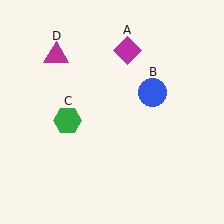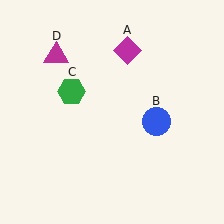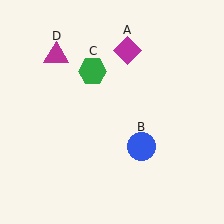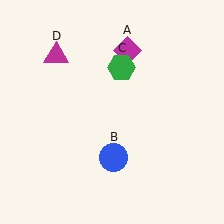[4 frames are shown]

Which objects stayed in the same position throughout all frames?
Magenta diamond (object A) and magenta triangle (object D) remained stationary.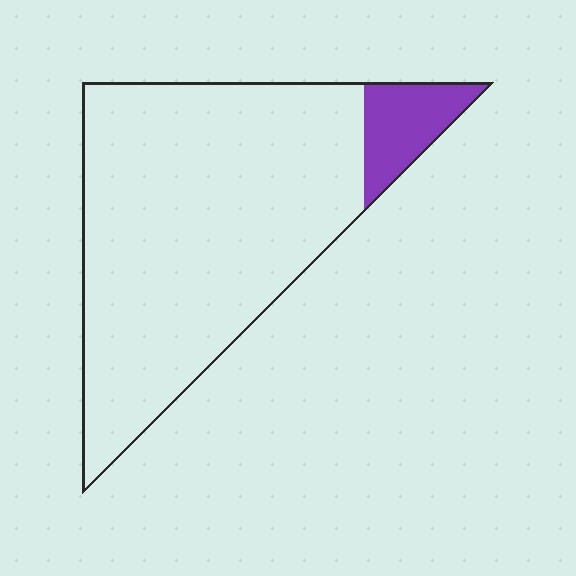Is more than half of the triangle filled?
No.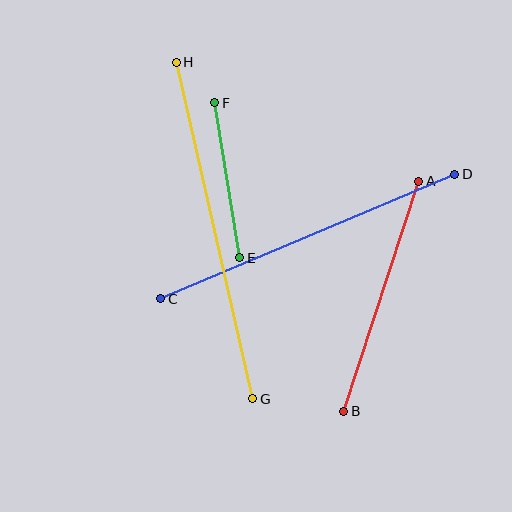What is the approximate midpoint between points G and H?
The midpoint is at approximately (214, 230) pixels.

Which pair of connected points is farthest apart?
Points G and H are farthest apart.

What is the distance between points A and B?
The distance is approximately 242 pixels.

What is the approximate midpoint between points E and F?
The midpoint is at approximately (227, 180) pixels.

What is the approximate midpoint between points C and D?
The midpoint is at approximately (308, 237) pixels.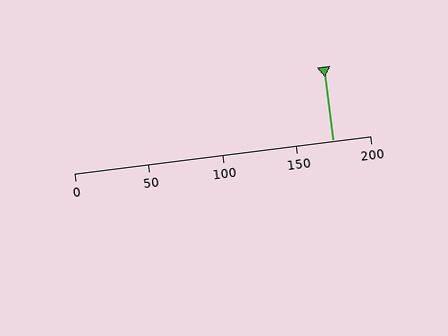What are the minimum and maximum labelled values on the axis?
The axis runs from 0 to 200.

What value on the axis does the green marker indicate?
The marker indicates approximately 175.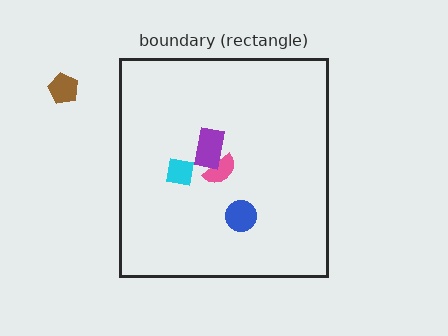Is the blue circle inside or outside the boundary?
Inside.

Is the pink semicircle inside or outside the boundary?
Inside.